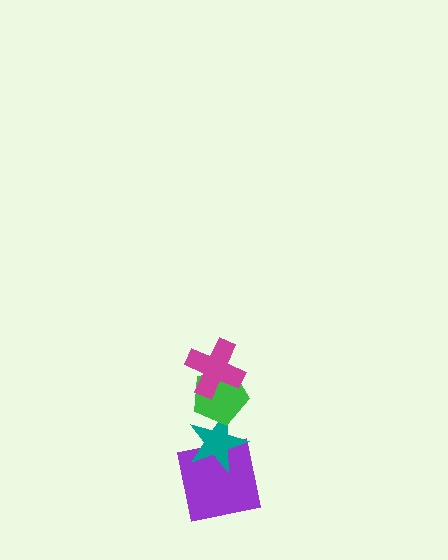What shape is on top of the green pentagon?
The magenta cross is on top of the green pentagon.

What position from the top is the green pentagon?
The green pentagon is 2nd from the top.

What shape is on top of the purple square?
The teal star is on top of the purple square.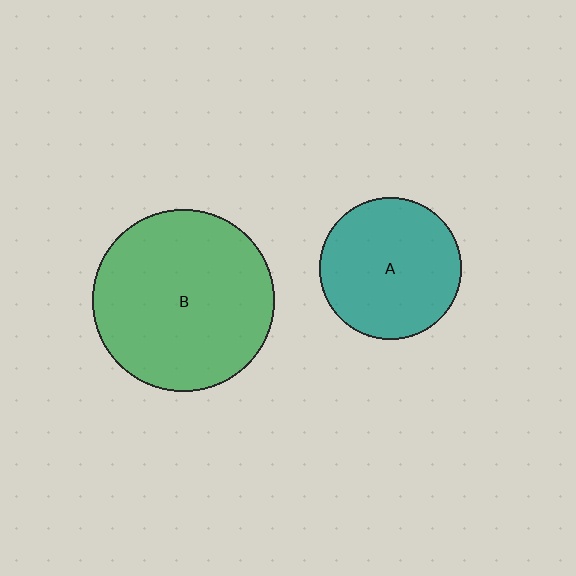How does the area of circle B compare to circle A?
Approximately 1.6 times.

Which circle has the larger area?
Circle B (green).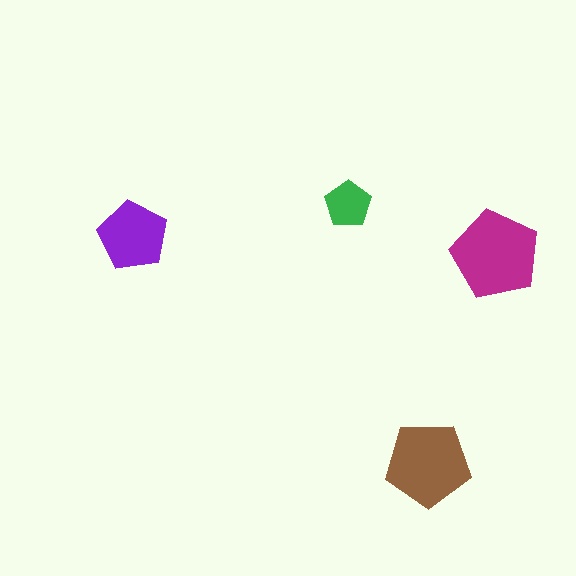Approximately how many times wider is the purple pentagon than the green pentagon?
About 1.5 times wider.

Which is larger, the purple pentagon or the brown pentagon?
The brown one.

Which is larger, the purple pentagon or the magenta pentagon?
The magenta one.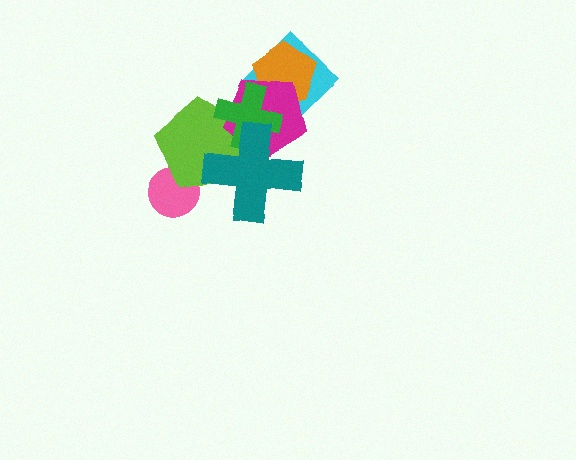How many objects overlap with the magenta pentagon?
5 objects overlap with the magenta pentagon.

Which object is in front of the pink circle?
The lime pentagon is in front of the pink circle.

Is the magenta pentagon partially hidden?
Yes, it is partially covered by another shape.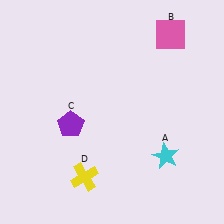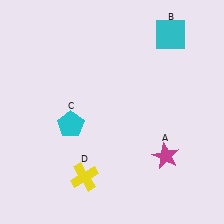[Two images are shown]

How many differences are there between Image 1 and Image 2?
There are 3 differences between the two images.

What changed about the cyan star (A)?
In Image 1, A is cyan. In Image 2, it changed to magenta.